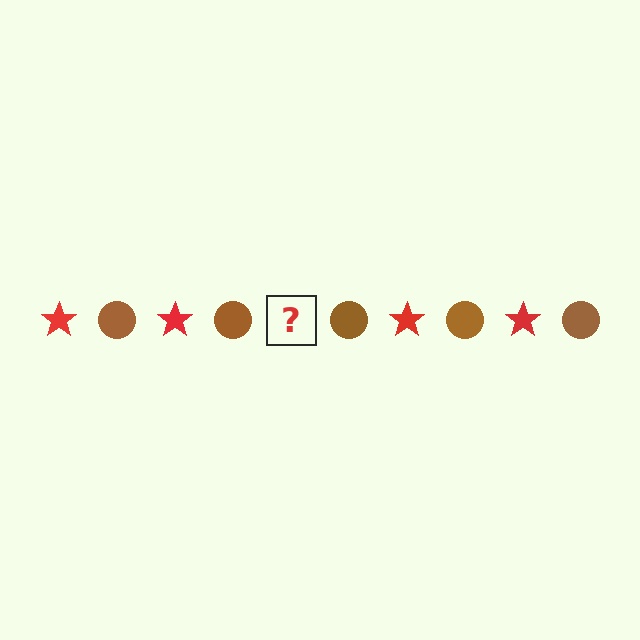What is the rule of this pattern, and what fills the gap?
The rule is that the pattern alternates between red star and brown circle. The gap should be filled with a red star.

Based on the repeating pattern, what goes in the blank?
The blank should be a red star.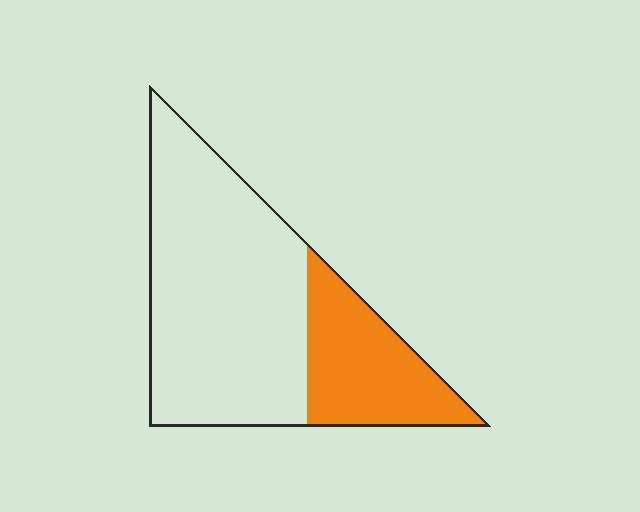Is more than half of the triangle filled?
No.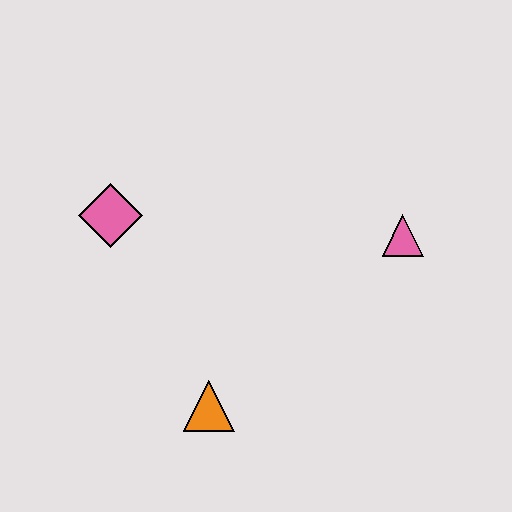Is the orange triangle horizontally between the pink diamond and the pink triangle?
Yes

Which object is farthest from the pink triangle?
The pink diamond is farthest from the pink triangle.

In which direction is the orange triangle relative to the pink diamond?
The orange triangle is below the pink diamond.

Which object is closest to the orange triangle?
The pink diamond is closest to the orange triangle.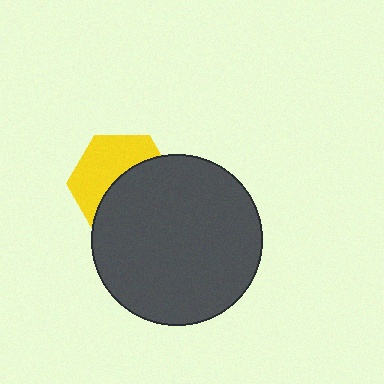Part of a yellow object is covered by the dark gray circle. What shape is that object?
It is a hexagon.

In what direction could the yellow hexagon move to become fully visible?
The yellow hexagon could move toward the upper-left. That would shift it out from behind the dark gray circle entirely.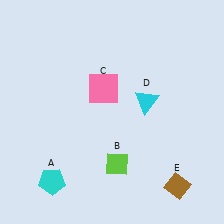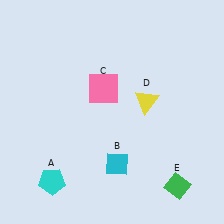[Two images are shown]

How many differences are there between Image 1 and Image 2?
There are 3 differences between the two images.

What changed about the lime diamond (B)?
In Image 1, B is lime. In Image 2, it changed to cyan.